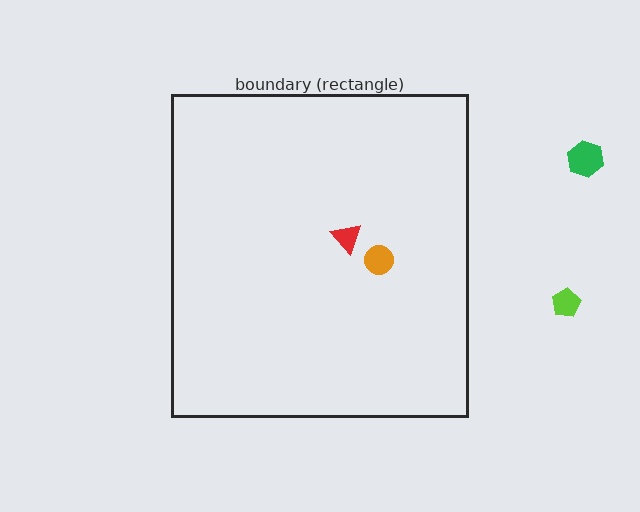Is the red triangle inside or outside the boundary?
Inside.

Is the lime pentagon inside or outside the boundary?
Outside.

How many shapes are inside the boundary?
2 inside, 2 outside.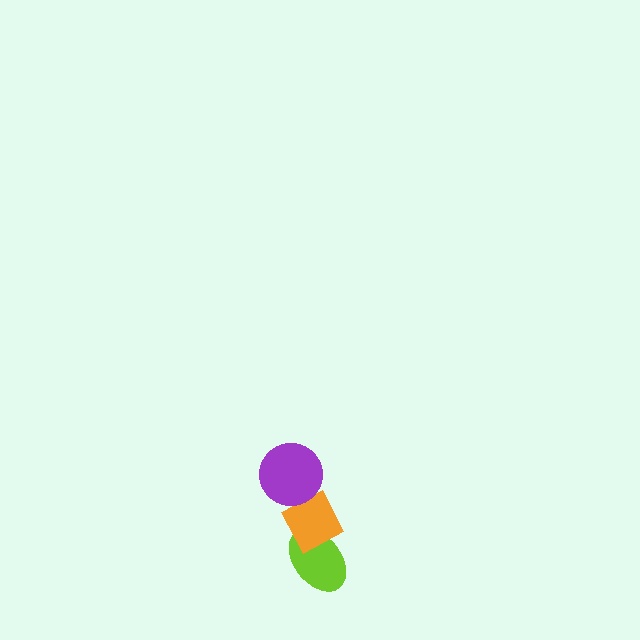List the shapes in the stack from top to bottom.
From top to bottom: the purple circle, the orange diamond, the lime ellipse.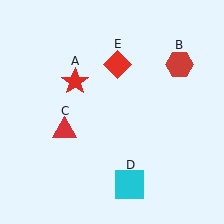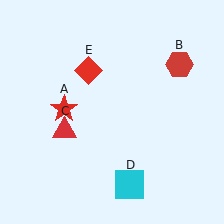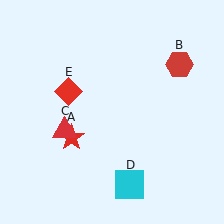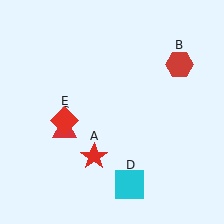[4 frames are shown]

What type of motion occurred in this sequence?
The red star (object A), red diamond (object E) rotated counterclockwise around the center of the scene.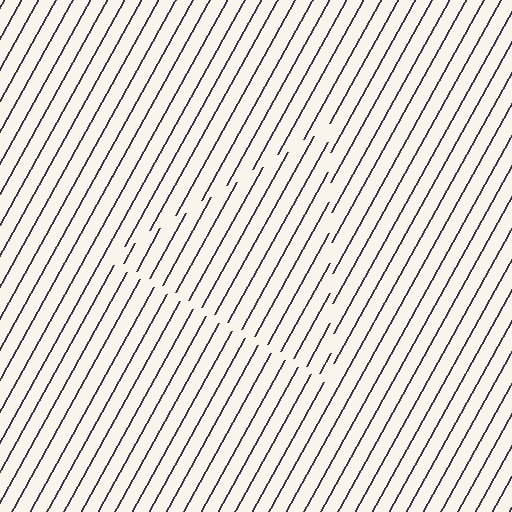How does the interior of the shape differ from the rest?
The interior of the shape contains the same grating, shifted by half a period — the contour is defined by the phase discontinuity where line-ends from the inner and outer gratings abut.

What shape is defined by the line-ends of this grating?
An illusory triangle. The interior of the shape contains the same grating, shifted by half a period — the contour is defined by the phase discontinuity where line-ends from the inner and outer gratings abut.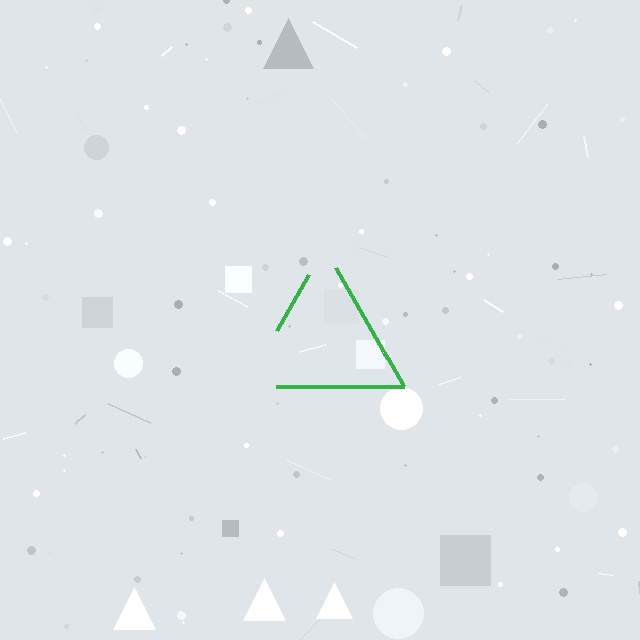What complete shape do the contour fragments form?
The contour fragments form a triangle.